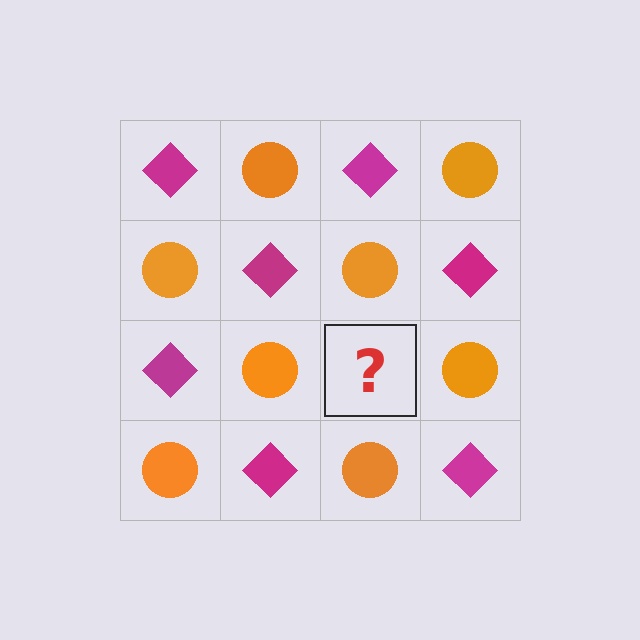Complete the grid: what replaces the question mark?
The question mark should be replaced with a magenta diamond.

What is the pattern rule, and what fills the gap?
The rule is that it alternates magenta diamond and orange circle in a checkerboard pattern. The gap should be filled with a magenta diamond.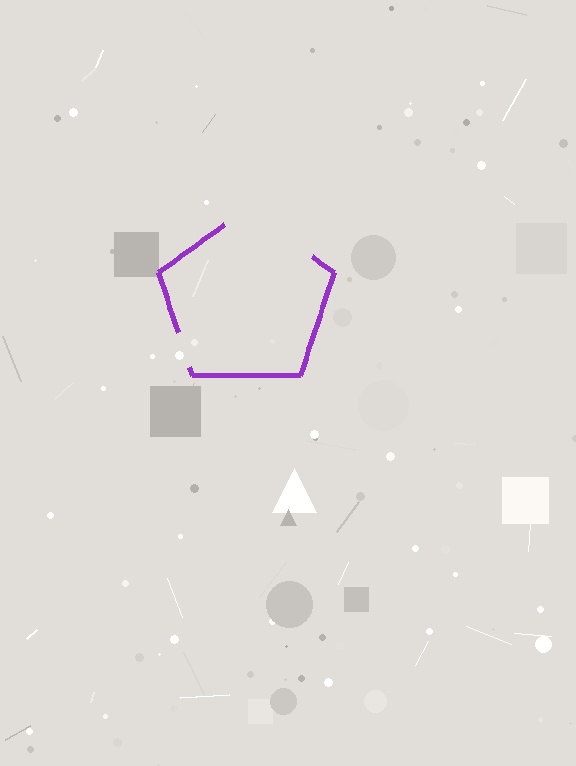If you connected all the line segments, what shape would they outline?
They would outline a pentagon.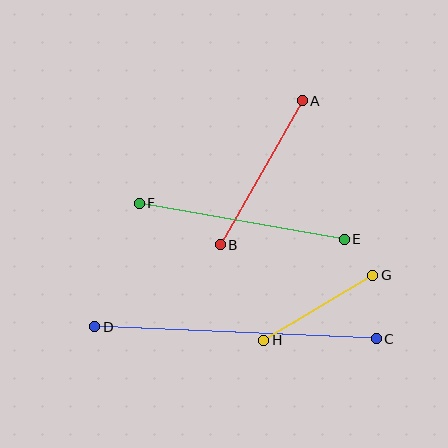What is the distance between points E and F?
The distance is approximately 208 pixels.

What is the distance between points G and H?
The distance is approximately 126 pixels.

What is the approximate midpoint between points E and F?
The midpoint is at approximately (242, 221) pixels.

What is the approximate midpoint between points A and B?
The midpoint is at approximately (261, 173) pixels.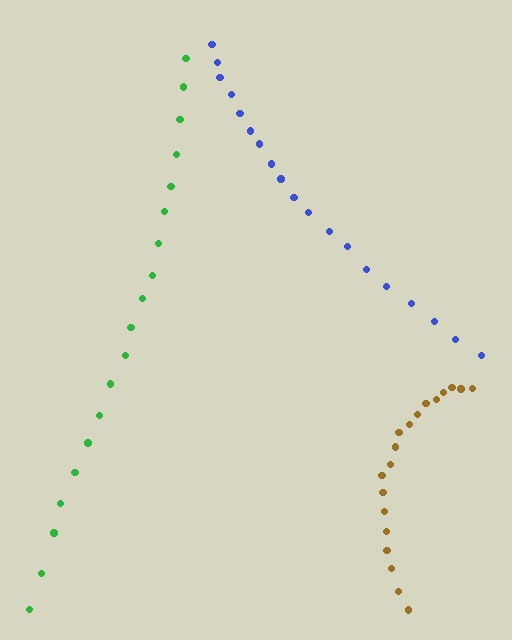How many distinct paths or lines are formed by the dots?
There are 3 distinct paths.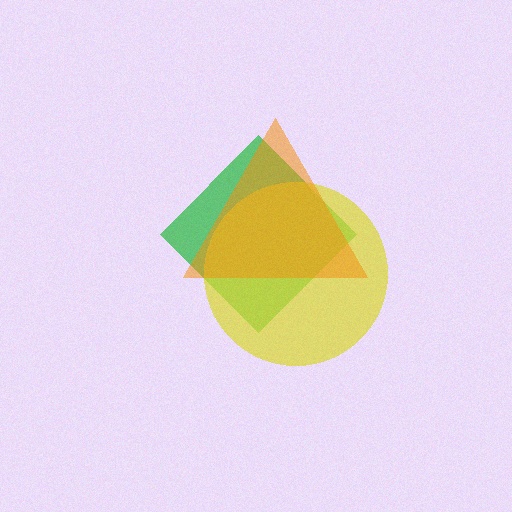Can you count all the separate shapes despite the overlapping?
Yes, there are 3 separate shapes.